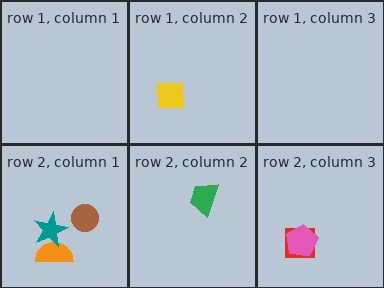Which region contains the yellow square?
The row 1, column 2 region.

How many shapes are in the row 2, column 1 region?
3.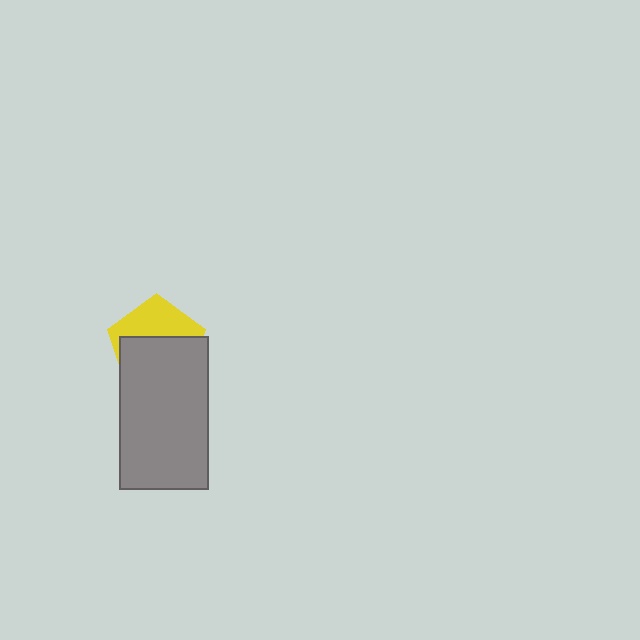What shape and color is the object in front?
The object in front is a gray rectangle.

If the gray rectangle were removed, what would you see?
You would see the complete yellow pentagon.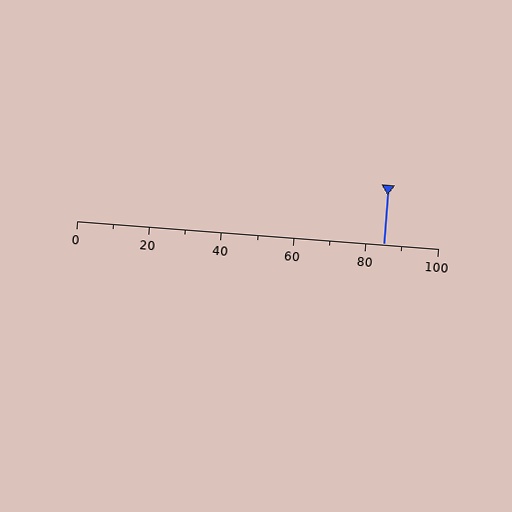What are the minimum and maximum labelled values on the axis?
The axis runs from 0 to 100.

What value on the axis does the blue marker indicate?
The marker indicates approximately 85.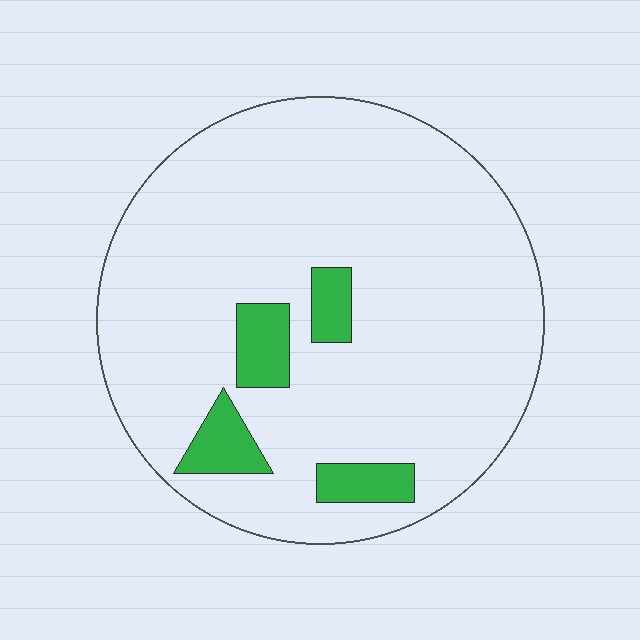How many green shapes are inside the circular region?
4.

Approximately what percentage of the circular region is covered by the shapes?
Approximately 10%.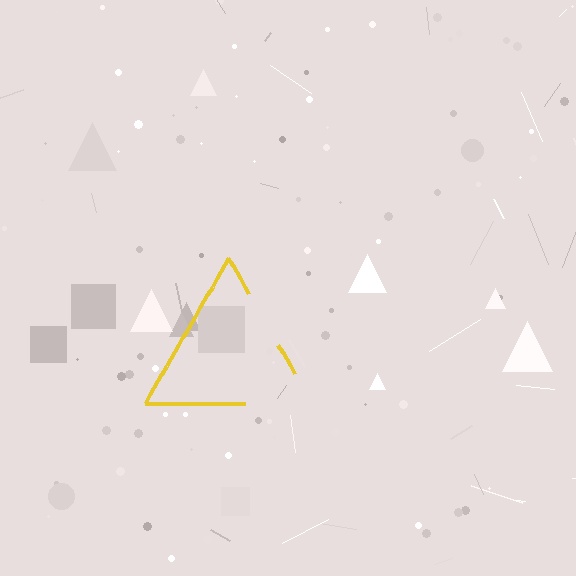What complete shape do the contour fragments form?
The contour fragments form a triangle.